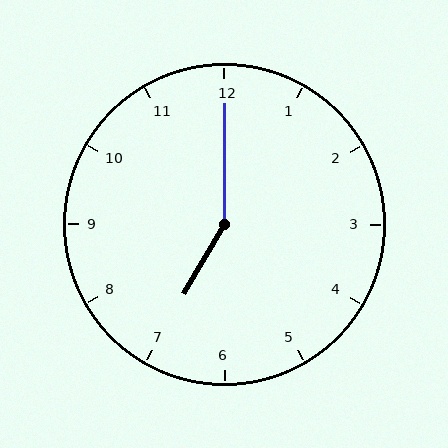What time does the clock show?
7:00.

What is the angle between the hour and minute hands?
Approximately 150 degrees.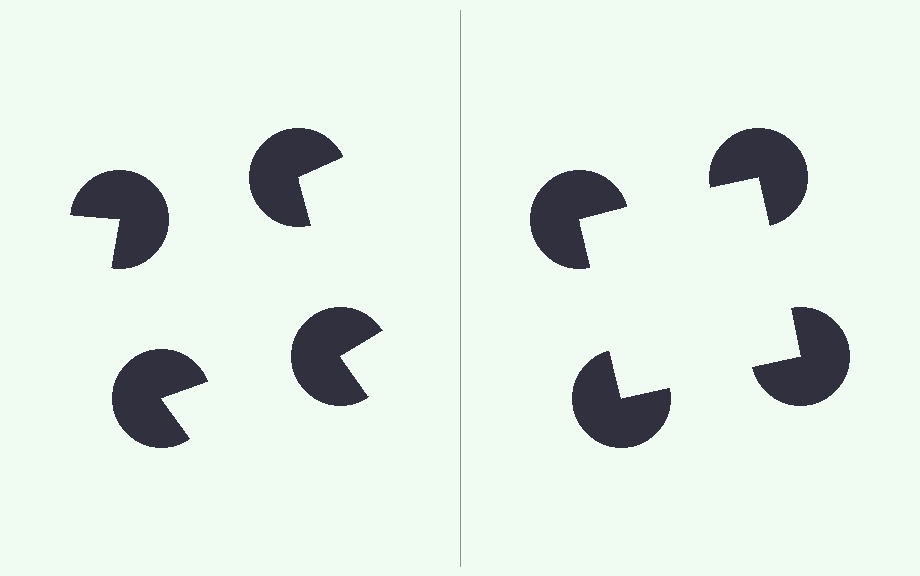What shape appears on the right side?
An illusory square.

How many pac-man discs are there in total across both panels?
8 — 4 on each side.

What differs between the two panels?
The pac-man discs are positioned identically on both sides; only the wedge orientations differ. On the right they align to a square; on the left they are misaligned.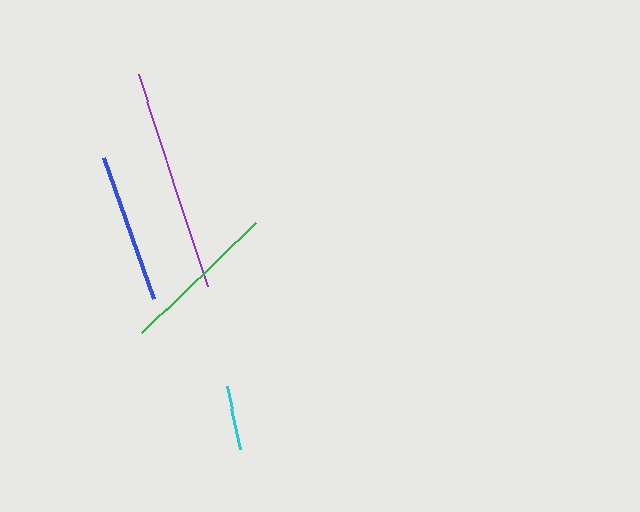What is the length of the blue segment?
The blue segment is approximately 150 pixels long.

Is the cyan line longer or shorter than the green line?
The green line is longer than the cyan line.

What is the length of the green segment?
The green segment is approximately 159 pixels long.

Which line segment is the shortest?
The cyan line is the shortest at approximately 65 pixels.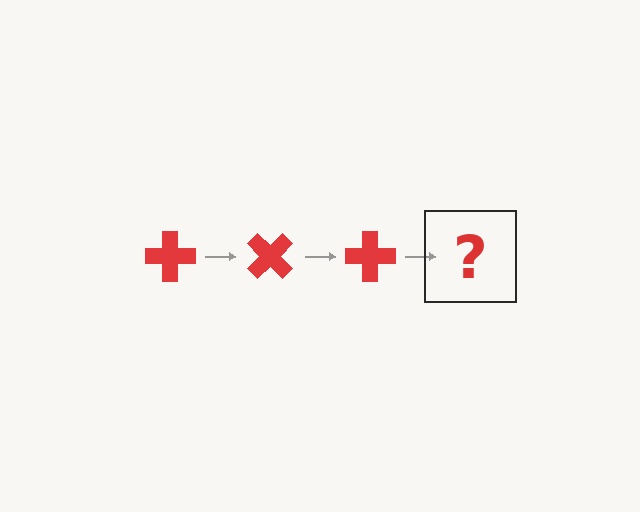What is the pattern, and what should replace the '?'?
The pattern is that the cross rotates 45 degrees each step. The '?' should be a red cross rotated 135 degrees.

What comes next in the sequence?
The next element should be a red cross rotated 135 degrees.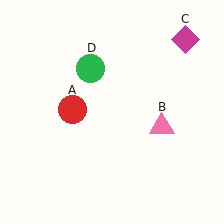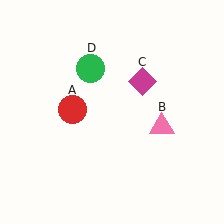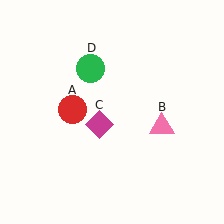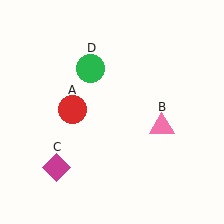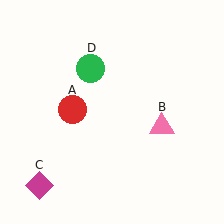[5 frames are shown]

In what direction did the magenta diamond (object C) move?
The magenta diamond (object C) moved down and to the left.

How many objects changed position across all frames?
1 object changed position: magenta diamond (object C).